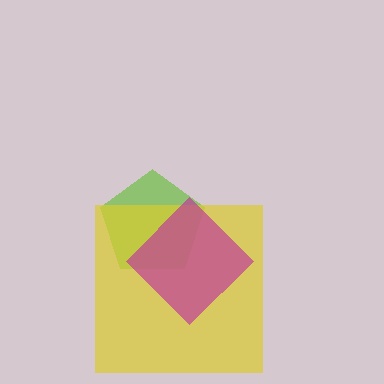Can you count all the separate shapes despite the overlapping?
Yes, there are 3 separate shapes.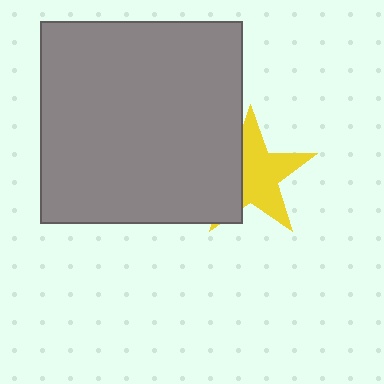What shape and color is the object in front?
The object in front is a gray square.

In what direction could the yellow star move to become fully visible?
The yellow star could move right. That would shift it out from behind the gray square entirely.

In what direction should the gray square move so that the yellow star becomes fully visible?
The gray square should move left. That is the shortest direction to clear the overlap and leave the yellow star fully visible.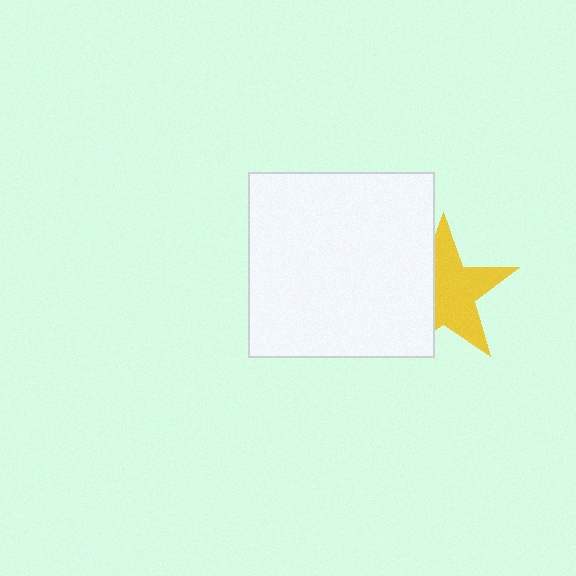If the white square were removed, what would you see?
You would see the complete yellow star.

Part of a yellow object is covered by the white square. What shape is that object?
It is a star.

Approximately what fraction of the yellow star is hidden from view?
Roughly 39% of the yellow star is hidden behind the white square.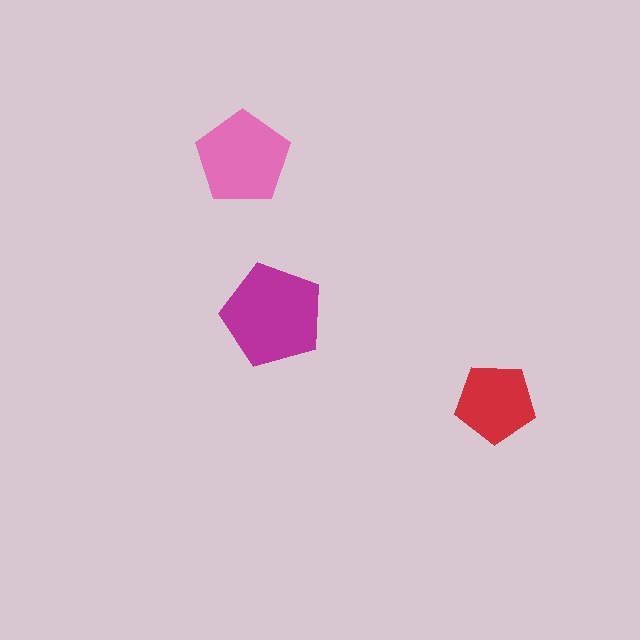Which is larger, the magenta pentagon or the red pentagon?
The magenta one.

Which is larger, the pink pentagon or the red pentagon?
The pink one.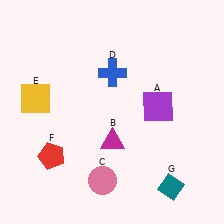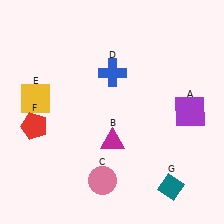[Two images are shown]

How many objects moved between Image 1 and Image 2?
2 objects moved between the two images.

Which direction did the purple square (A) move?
The purple square (A) moved right.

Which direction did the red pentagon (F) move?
The red pentagon (F) moved up.